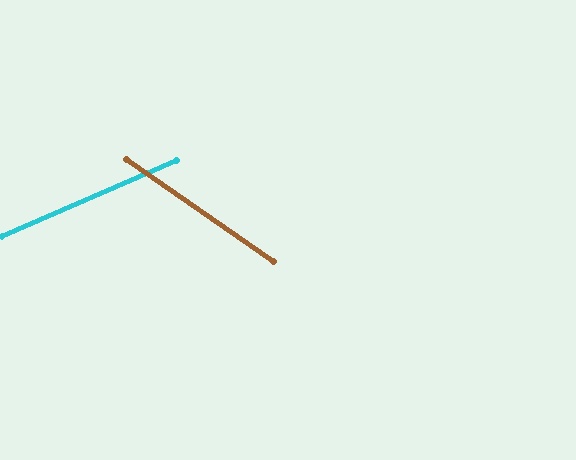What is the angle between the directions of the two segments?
Approximately 58 degrees.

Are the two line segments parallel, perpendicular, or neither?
Neither parallel nor perpendicular — they differ by about 58°.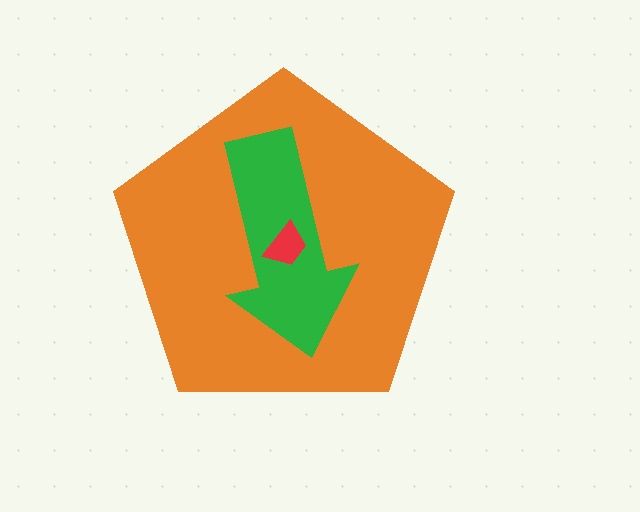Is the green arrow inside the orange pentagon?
Yes.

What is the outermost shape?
The orange pentagon.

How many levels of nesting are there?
3.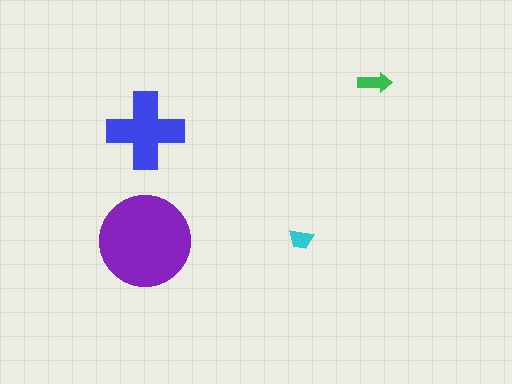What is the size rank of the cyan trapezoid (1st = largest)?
4th.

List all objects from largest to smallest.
The purple circle, the blue cross, the green arrow, the cyan trapezoid.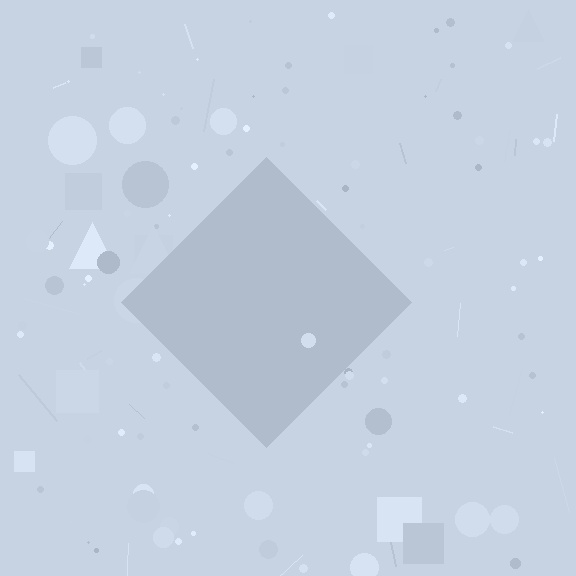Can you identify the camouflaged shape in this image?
The camouflaged shape is a diamond.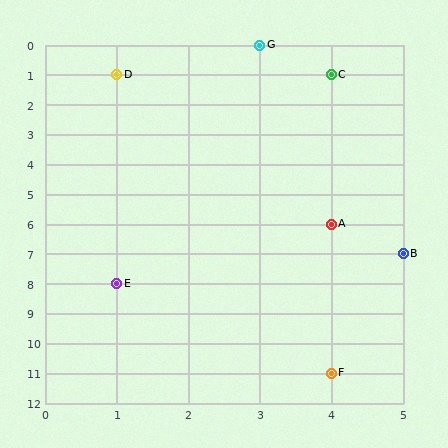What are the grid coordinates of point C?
Point C is at grid coordinates (4, 1).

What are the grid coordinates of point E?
Point E is at grid coordinates (1, 8).